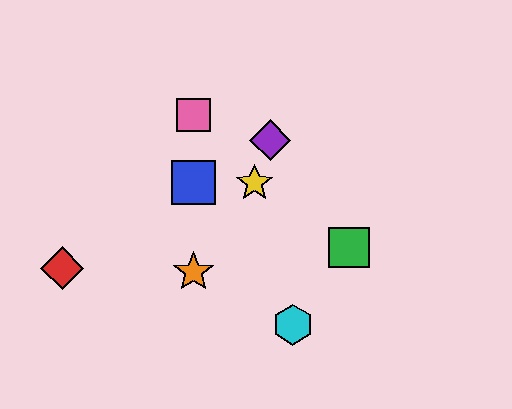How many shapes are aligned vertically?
3 shapes (the blue square, the orange star, the pink square) are aligned vertically.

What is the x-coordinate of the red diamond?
The red diamond is at x≈62.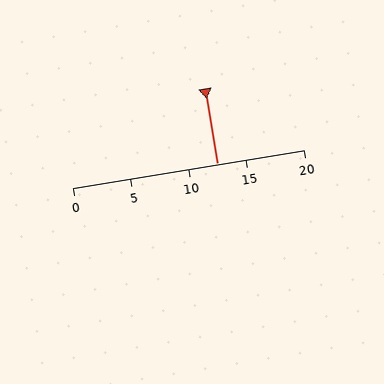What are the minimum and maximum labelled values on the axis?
The axis runs from 0 to 20.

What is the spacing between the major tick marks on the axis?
The major ticks are spaced 5 apart.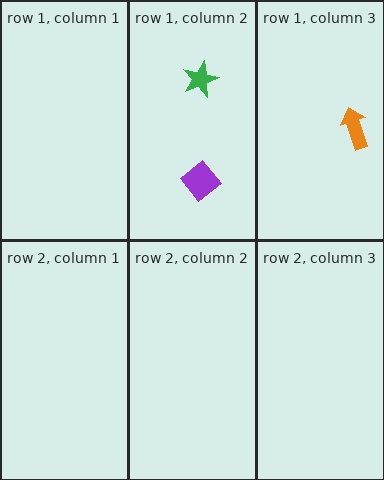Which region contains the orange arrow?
The row 1, column 3 region.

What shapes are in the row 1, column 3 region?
The orange arrow.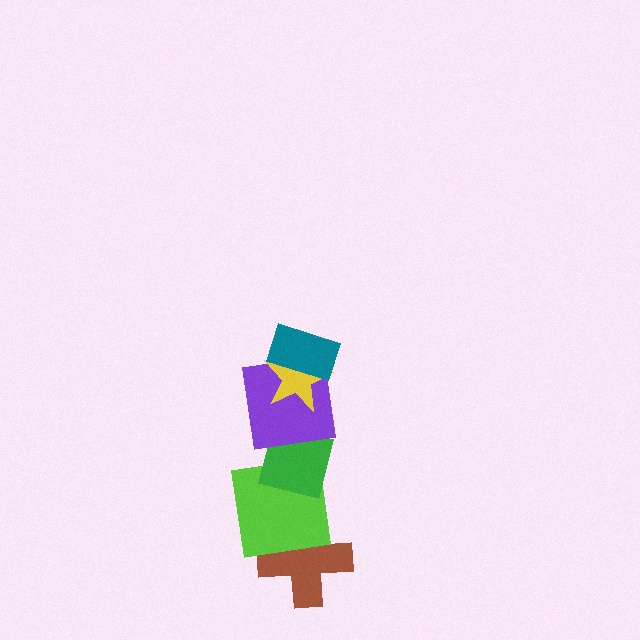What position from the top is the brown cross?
The brown cross is 6th from the top.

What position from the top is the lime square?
The lime square is 5th from the top.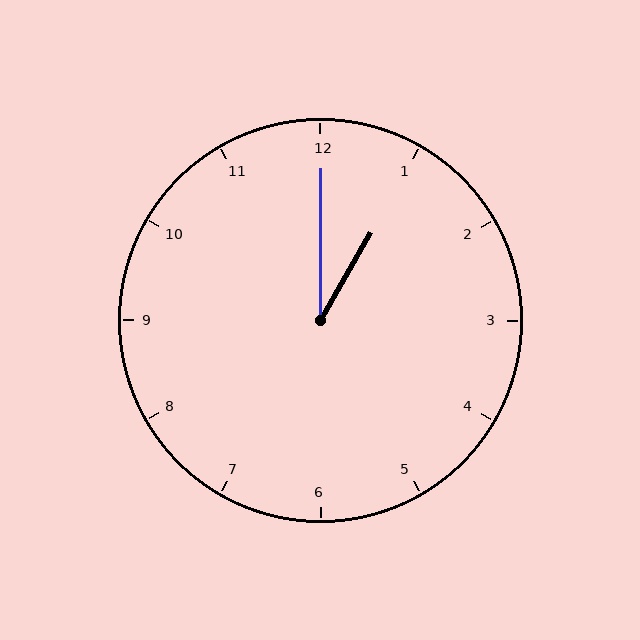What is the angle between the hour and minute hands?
Approximately 30 degrees.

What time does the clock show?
1:00.